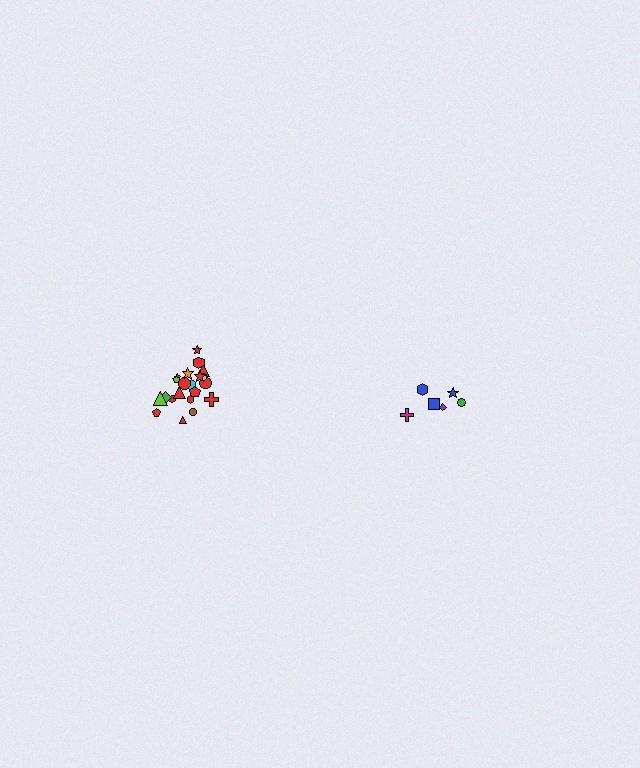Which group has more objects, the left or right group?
The left group.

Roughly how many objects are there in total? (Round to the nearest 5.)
Roughly 30 objects in total.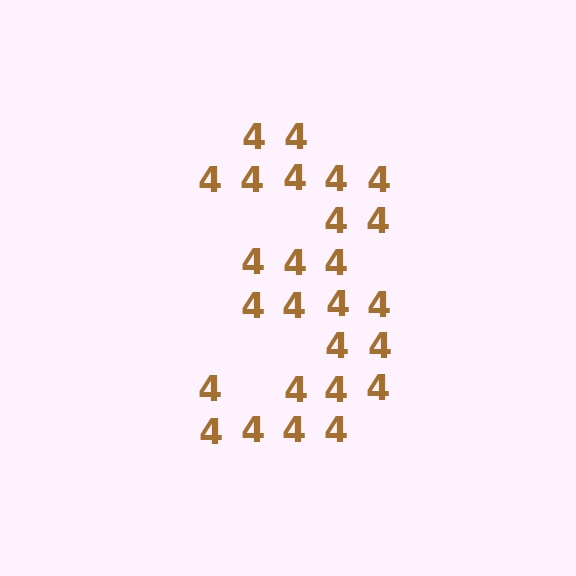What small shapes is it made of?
It is made of small digit 4's.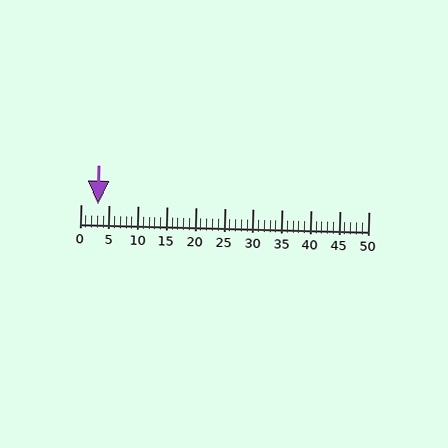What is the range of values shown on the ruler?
The ruler shows values from 0 to 50.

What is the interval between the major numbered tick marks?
The major tick marks are spaced 5 units apart.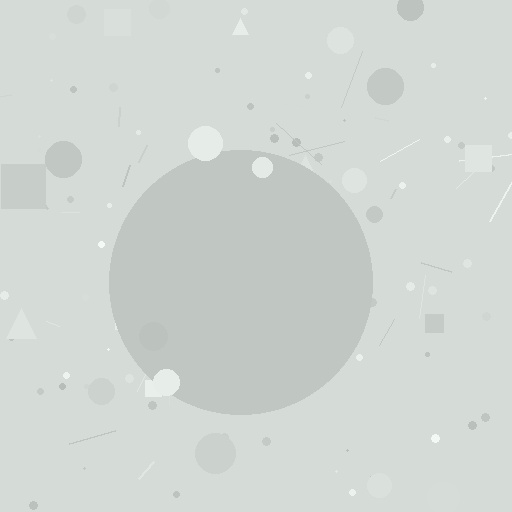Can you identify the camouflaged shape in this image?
The camouflaged shape is a circle.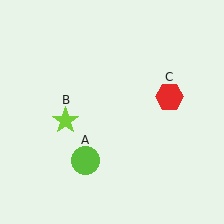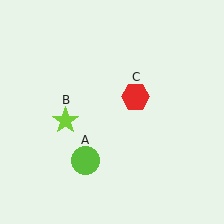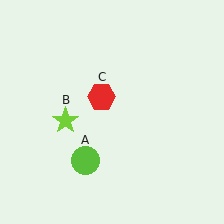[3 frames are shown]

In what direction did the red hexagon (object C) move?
The red hexagon (object C) moved left.